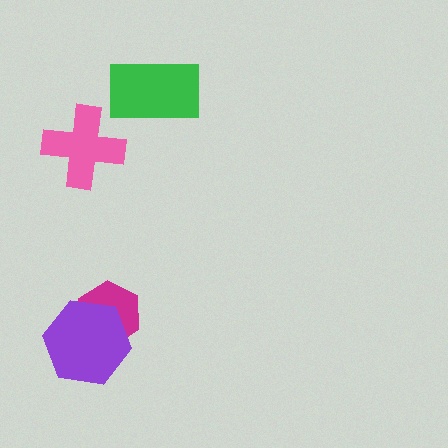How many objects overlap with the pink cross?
0 objects overlap with the pink cross.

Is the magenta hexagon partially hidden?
Yes, it is partially covered by another shape.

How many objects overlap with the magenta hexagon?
1 object overlaps with the magenta hexagon.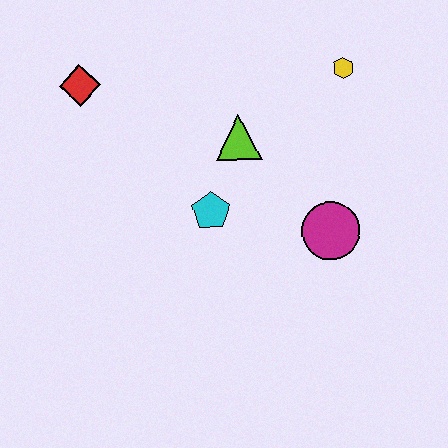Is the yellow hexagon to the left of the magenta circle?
No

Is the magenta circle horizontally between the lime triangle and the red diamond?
No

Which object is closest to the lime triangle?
The cyan pentagon is closest to the lime triangle.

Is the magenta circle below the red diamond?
Yes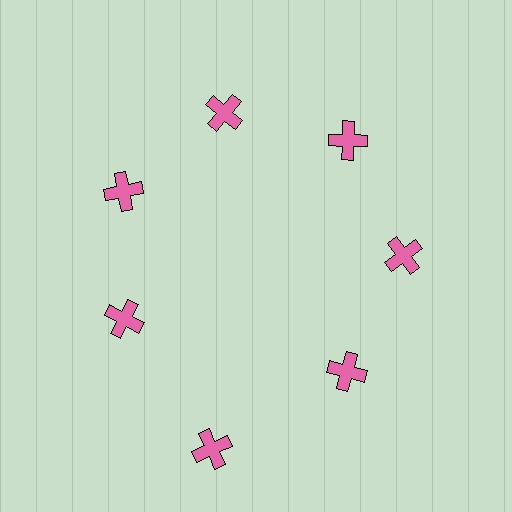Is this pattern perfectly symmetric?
No. The 7 pink crosses are arranged in a ring, but one element near the 6 o'clock position is pushed outward from the center, breaking the 7-fold rotational symmetry.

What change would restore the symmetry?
The symmetry would be restored by moving it inward, back onto the ring so that all 7 crosses sit at equal angles and equal distance from the center.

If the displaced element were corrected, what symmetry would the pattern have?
It would have 7-fold rotational symmetry — the pattern would map onto itself every 51 degrees.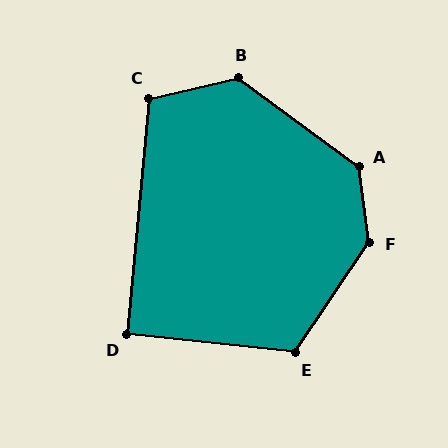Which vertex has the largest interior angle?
F, at approximately 138 degrees.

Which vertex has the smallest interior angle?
D, at approximately 91 degrees.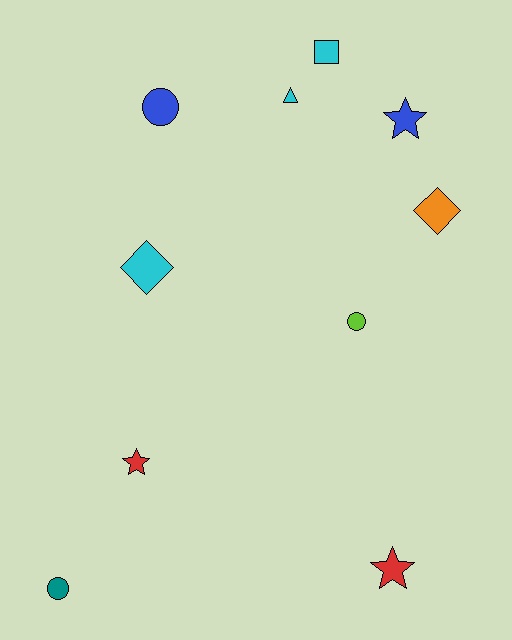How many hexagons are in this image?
There are no hexagons.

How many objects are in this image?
There are 10 objects.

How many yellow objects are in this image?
There are no yellow objects.